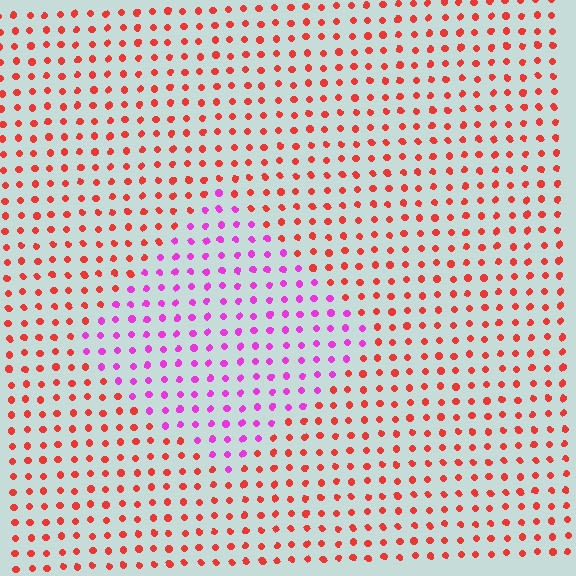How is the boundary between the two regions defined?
The boundary is defined purely by a slight shift in hue (about 56 degrees). Spacing, size, and orientation are identical on both sides.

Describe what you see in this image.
The image is filled with small red elements in a uniform arrangement. A diamond-shaped region is visible where the elements are tinted to a slightly different hue, forming a subtle color boundary.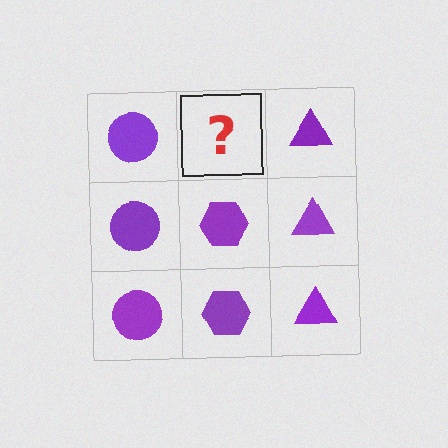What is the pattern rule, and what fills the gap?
The rule is that each column has a consistent shape. The gap should be filled with a purple hexagon.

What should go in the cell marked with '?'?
The missing cell should contain a purple hexagon.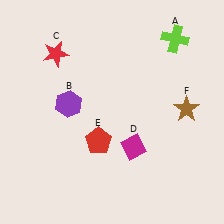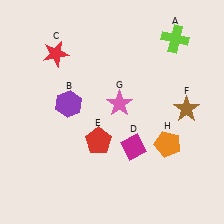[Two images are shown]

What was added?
A pink star (G), an orange pentagon (H) were added in Image 2.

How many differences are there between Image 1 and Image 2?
There are 2 differences between the two images.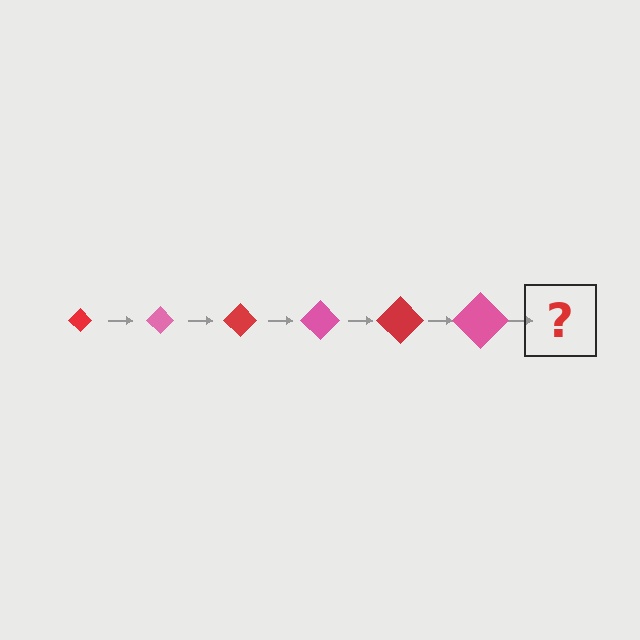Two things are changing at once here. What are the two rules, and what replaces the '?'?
The two rules are that the diamond grows larger each step and the color cycles through red and pink. The '?' should be a red diamond, larger than the previous one.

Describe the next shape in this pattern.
It should be a red diamond, larger than the previous one.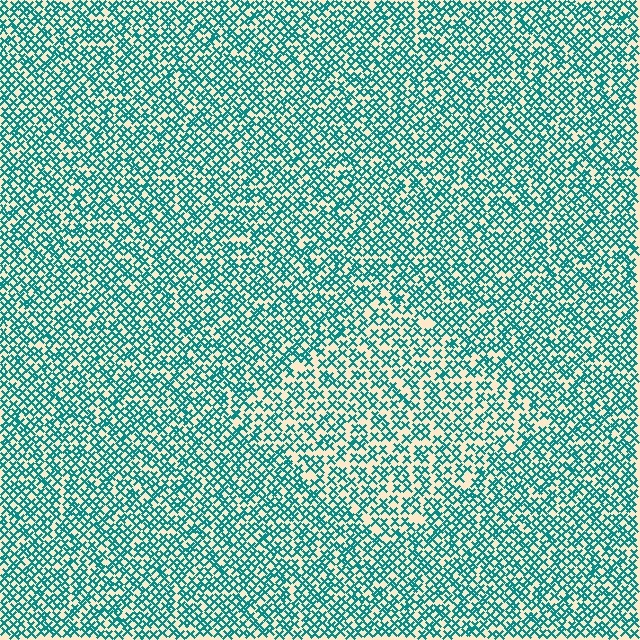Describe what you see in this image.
The image contains small teal elements arranged at two different densities. A diamond-shaped region is visible where the elements are less densely packed than the surrounding area.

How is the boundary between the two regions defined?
The boundary is defined by a change in element density (approximately 1.4x ratio). All elements are the same color, size, and shape.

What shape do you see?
I see a diamond.